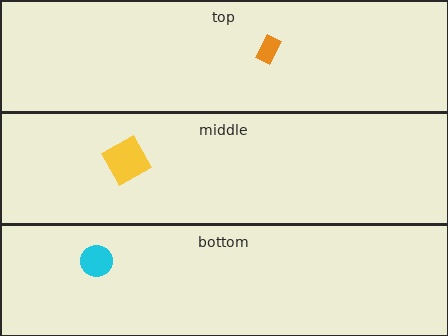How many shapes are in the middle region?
1.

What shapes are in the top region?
The orange rectangle.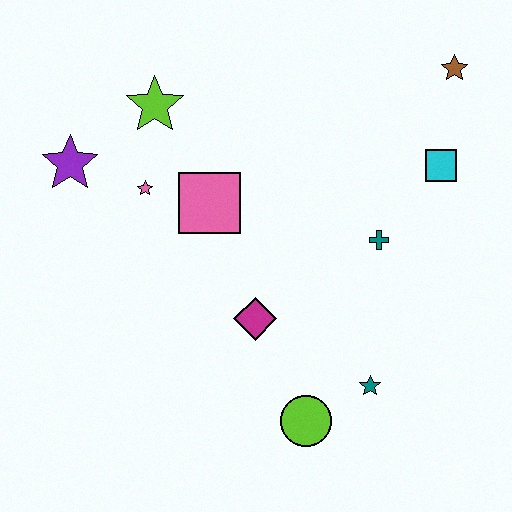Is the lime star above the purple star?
Yes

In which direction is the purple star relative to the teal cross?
The purple star is to the left of the teal cross.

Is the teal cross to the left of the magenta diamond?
No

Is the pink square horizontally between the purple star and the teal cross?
Yes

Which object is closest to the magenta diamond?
The lime circle is closest to the magenta diamond.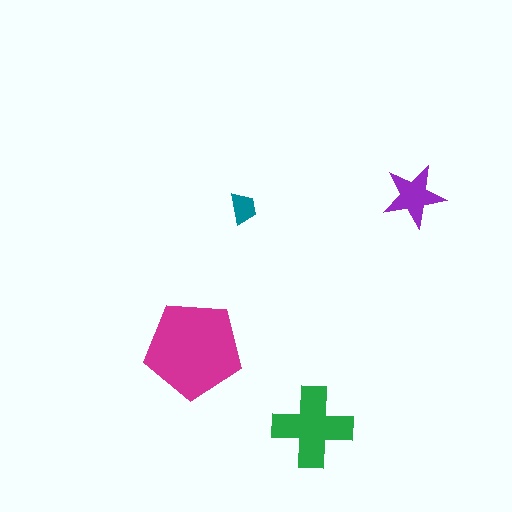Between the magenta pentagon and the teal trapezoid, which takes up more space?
The magenta pentagon.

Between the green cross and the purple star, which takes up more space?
The green cross.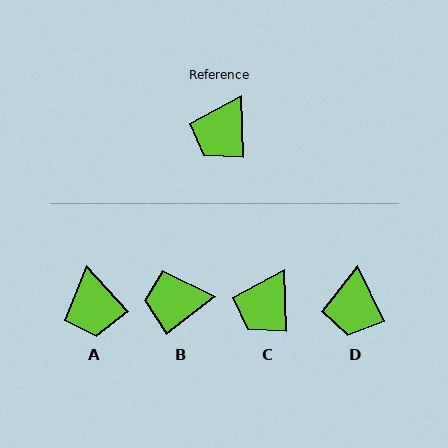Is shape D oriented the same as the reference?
No, it is off by about 24 degrees.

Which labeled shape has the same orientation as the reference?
C.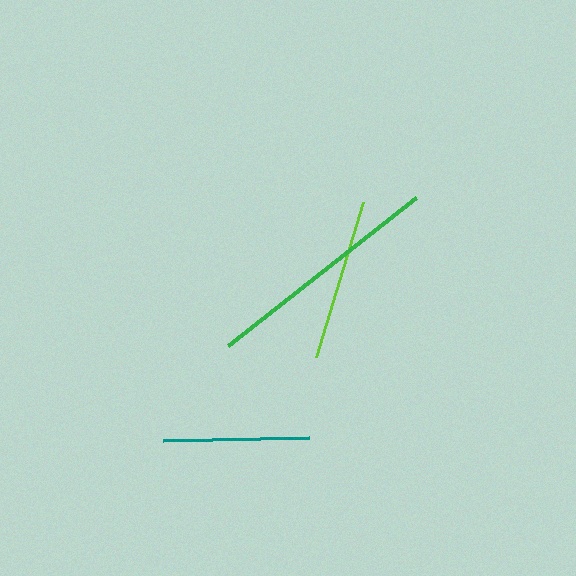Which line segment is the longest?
The green line is the longest at approximately 240 pixels.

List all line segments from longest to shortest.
From longest to shortest: green, lime, teal.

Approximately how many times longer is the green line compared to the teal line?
The green line is approximately 1.6 times the length of the teal line.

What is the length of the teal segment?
The teal segment is approximately 146 pixels long.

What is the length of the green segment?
The green segment is approximately 240 pixels long.